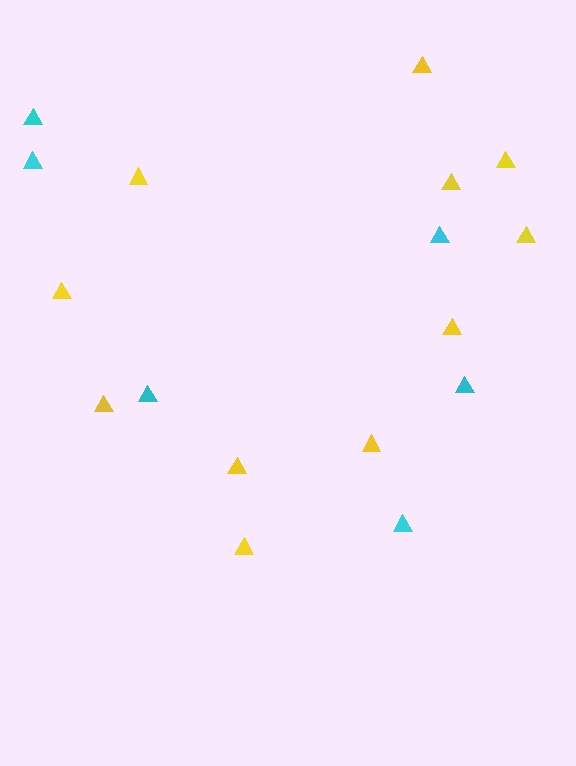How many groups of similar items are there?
There are 2 groups: one group of yellow triangles (11) and one group of cyan triangles (6).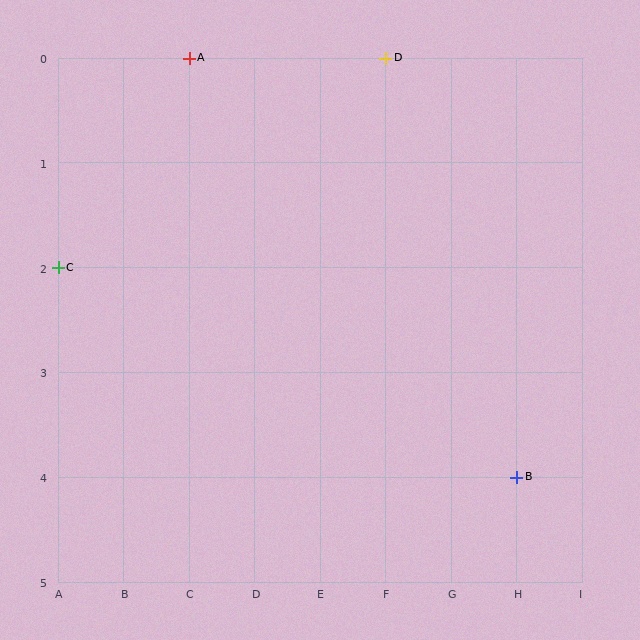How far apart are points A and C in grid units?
Points A and C are 2 columns and 2 rows apart (about 2.8 grid units diagonally).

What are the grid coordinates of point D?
Point D is at grid coordinates (F, 0).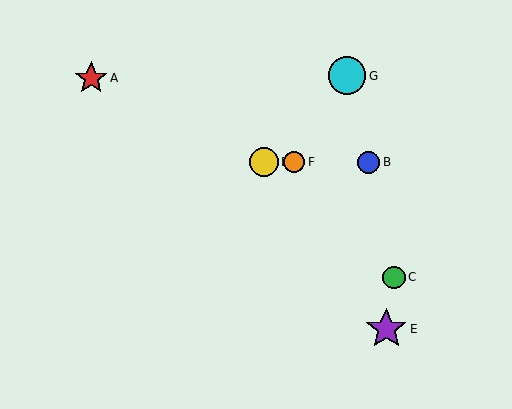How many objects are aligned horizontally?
3 objects (B, D, F) are aligned horizontally.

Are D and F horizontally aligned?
Yes, both are at y≈162.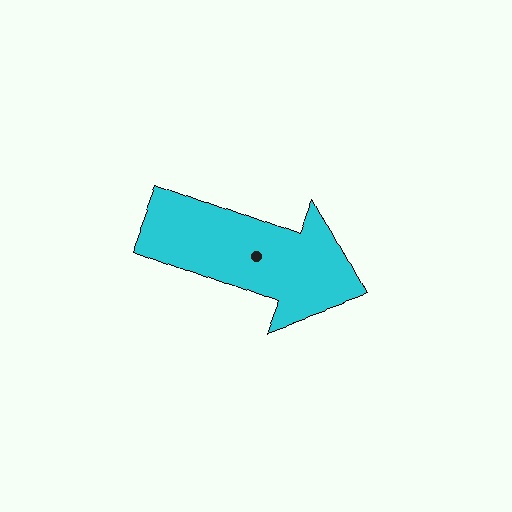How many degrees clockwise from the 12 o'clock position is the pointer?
Approximately 111 degrees.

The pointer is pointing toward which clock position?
Roughly 4 o'clock.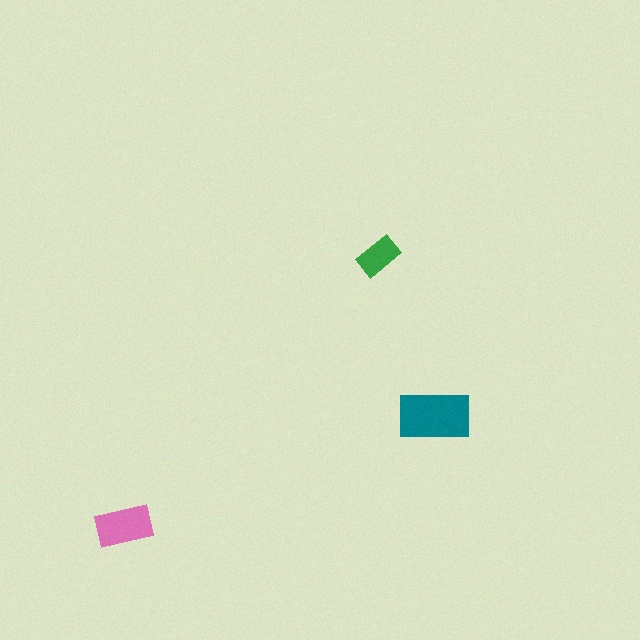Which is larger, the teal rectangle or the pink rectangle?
The teal one.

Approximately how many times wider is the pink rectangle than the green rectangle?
About 1.5 times wider.